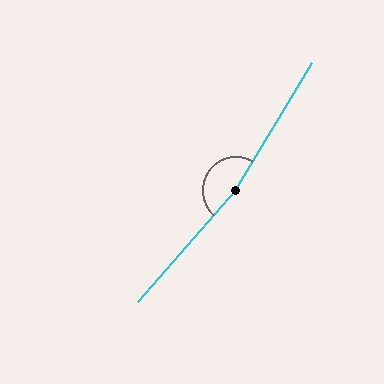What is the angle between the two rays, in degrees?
Approximately 170 degrees.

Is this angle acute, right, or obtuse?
It is obtuse.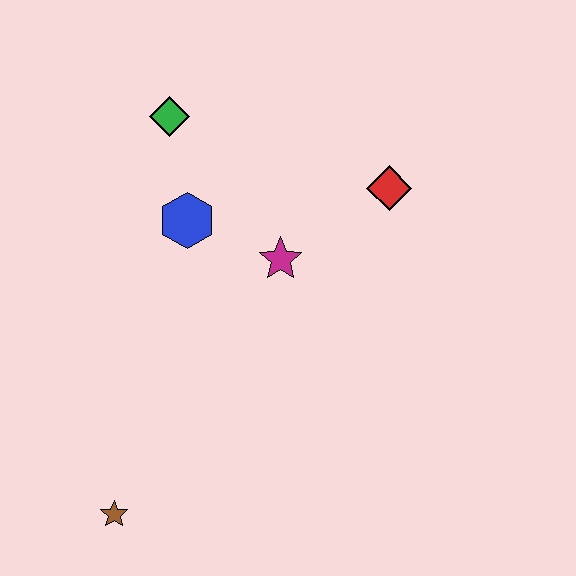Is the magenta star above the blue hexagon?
No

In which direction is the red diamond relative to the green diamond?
The red diamond is to the right of the green diamond.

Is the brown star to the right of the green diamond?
No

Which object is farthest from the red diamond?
The brown star is farthest from the red diamond.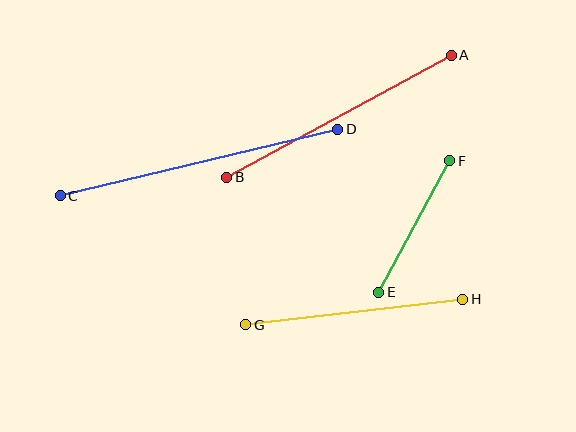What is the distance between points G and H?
The distance is approximately 219 pixels.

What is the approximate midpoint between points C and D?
The midpoint is at approximately (199, 163) pixels.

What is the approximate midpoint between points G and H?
The midpoint is at approximately (354, 312) pixels.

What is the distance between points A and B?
The distance is approximately 255 pixels.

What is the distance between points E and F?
The distance is approximately 149 pixels.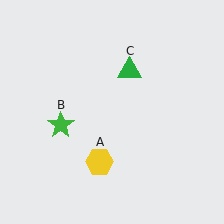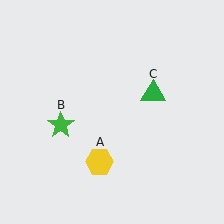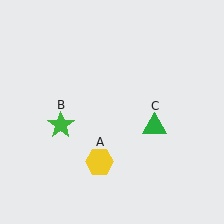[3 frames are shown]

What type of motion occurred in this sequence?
The green triangle (object C) rotated clockwise around the center of the scene.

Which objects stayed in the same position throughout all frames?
Yellow hexagon (object A) and green star (object B) remained stationary.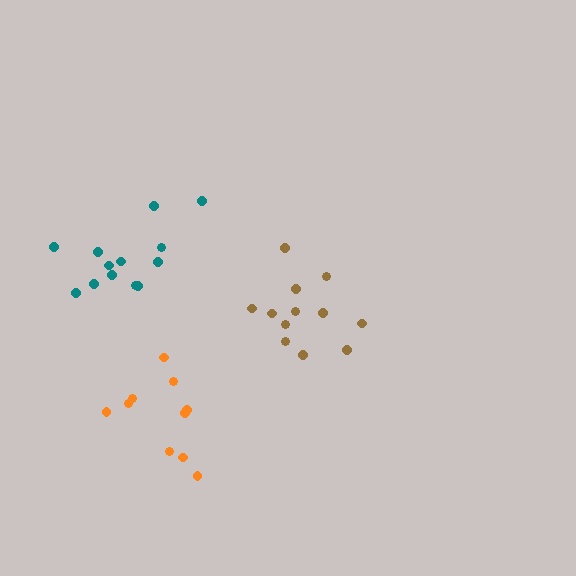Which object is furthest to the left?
The teal cluster is leftmost.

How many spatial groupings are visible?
There are 3 spatial groupings.